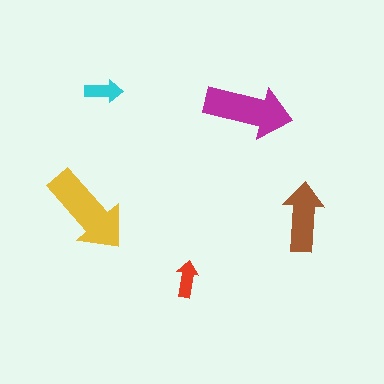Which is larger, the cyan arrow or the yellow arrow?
The yellow one.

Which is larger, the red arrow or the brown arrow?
The brown one.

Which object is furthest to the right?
The brown arrow is rightmost.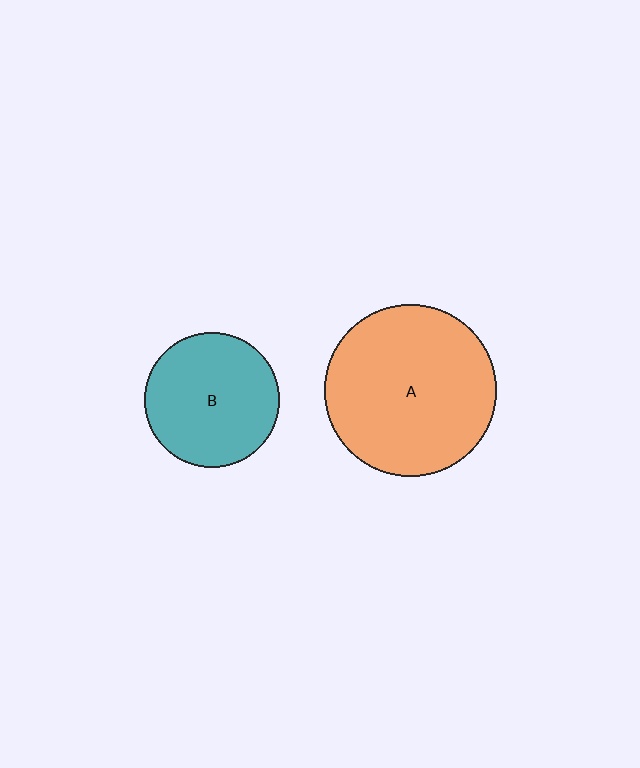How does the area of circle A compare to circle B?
Approximately 1.6 times.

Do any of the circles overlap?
No, none of the circles overlap.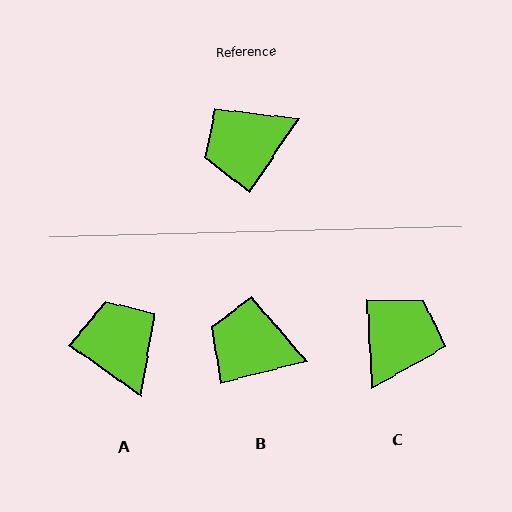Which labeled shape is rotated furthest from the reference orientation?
C, about 144 degrees away.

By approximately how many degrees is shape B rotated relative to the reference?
Approximately 43 degrees clockwise.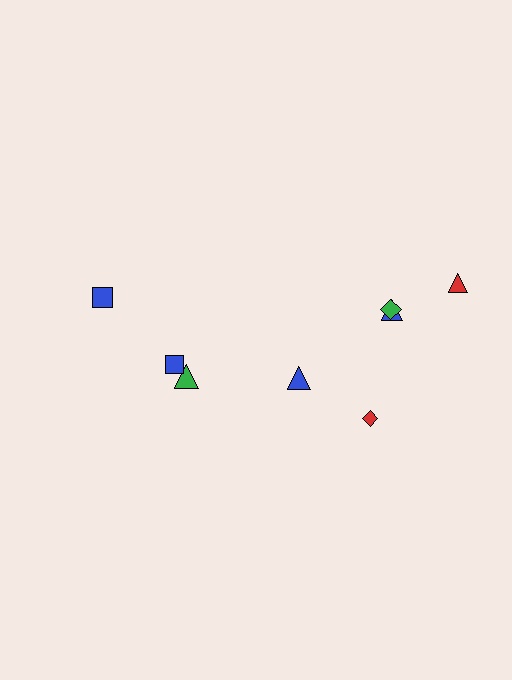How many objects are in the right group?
There are 5 objects.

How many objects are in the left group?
There are 3 objects.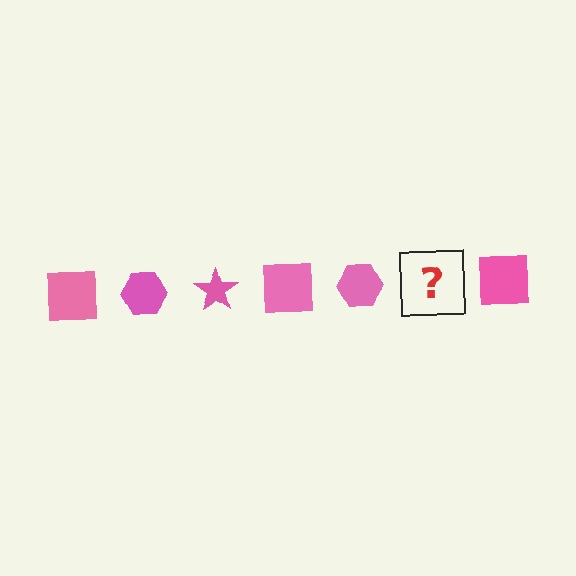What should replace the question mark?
The question mark should be replaced with a pink star.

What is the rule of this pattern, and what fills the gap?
The rule is that the pattern cycles through square, hexagon, star shapes in pink. The gap should be filled with a pink star.